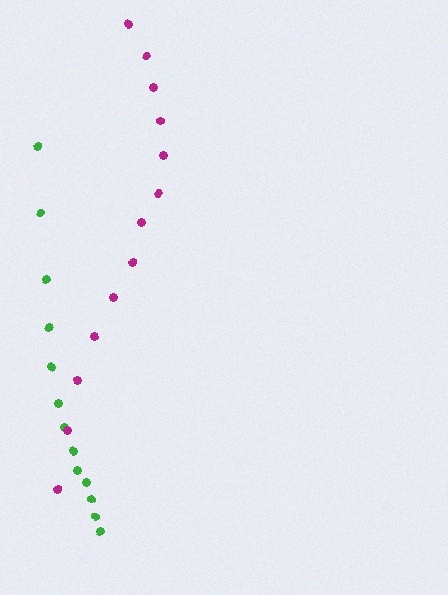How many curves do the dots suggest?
There are 2 distinct paths.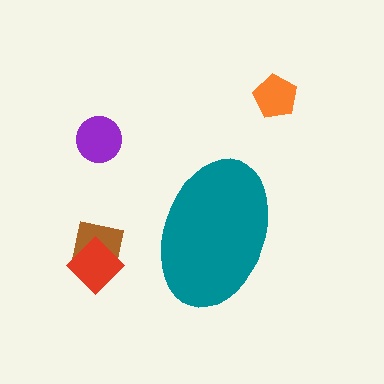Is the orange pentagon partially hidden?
No, the orange pentagon is fully visible.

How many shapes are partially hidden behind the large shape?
0 shapes are partially hidden.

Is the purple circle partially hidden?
No, the purple circle is fully visible.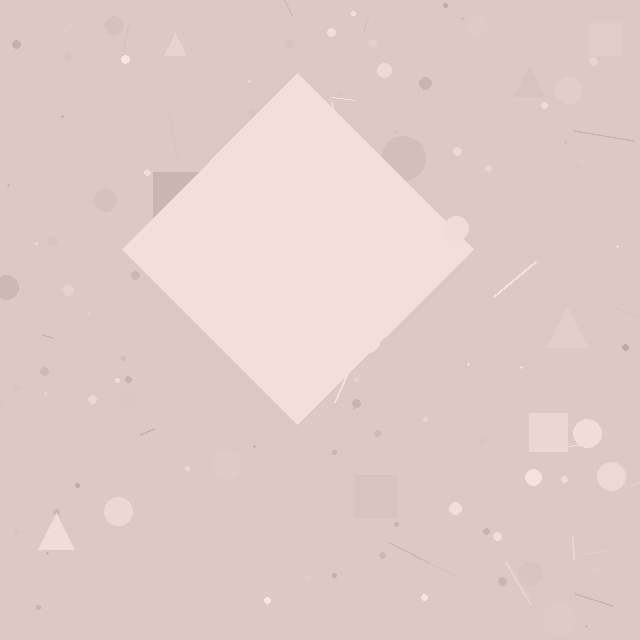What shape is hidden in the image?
A diamond is hidden in the image.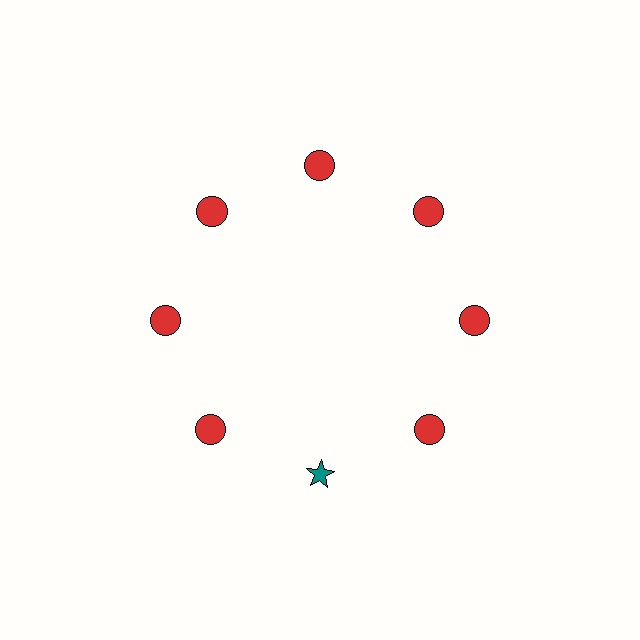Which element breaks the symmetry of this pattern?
The teal star at roughly the 6 o'clock position breaks the symmetry. All other shapes are red circles.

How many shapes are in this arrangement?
There are 8 shapes arranged in a ring pattern.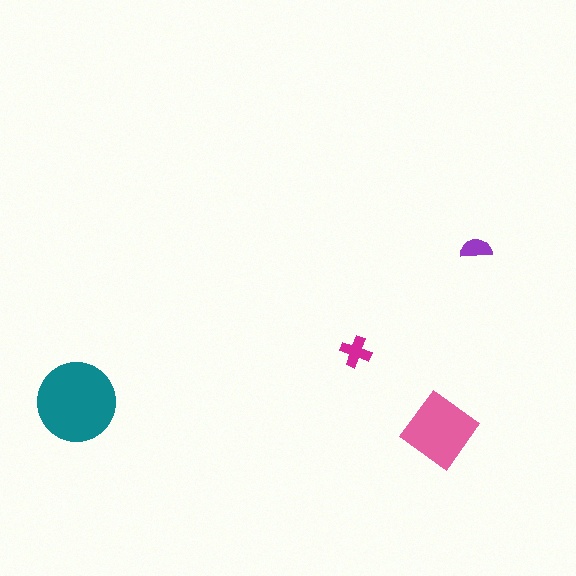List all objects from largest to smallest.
The teal circle, the pink diamond, the magenta cross, the purple semicircle.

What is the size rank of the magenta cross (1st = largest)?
3rd.